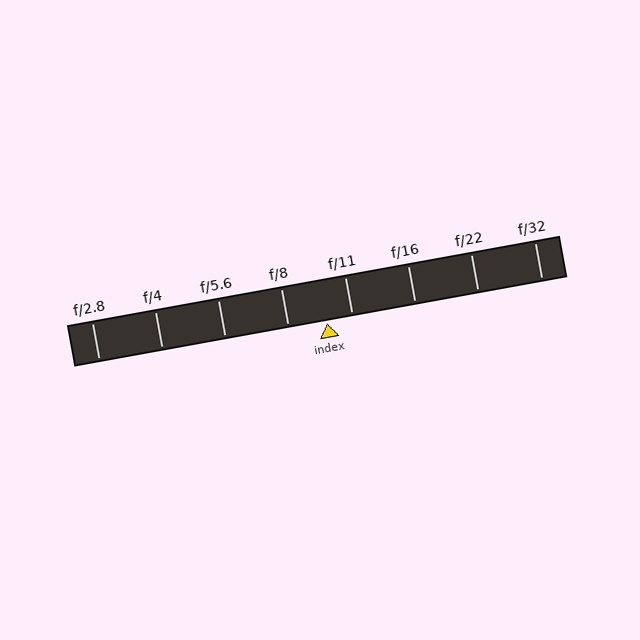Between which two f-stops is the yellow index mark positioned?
The index mark is between f/8 and f/11.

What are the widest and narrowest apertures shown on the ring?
The widest aperture shown is f/2.8 and the narrowest is f/32.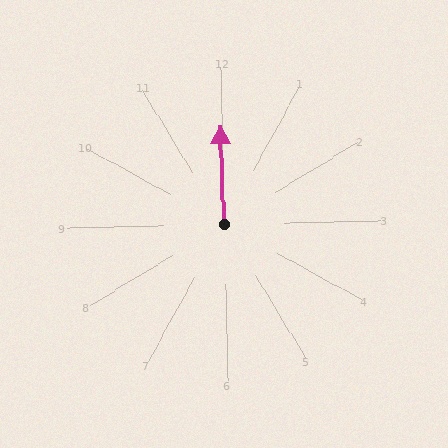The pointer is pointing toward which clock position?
Roughly 12 o'clock.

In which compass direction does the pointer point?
North.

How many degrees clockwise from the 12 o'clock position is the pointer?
Approximately 359 degrees.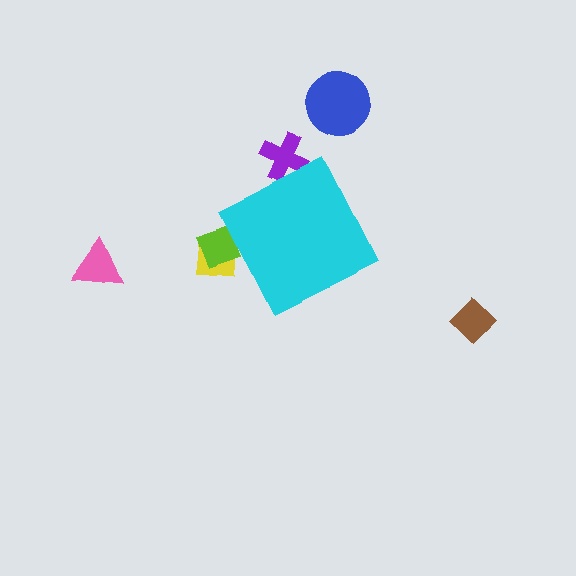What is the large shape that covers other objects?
A cyan diamond.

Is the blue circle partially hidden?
No, the blue circle is fully visible.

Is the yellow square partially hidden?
Yes, the yellow square is partially hidden behind the cyan diamond.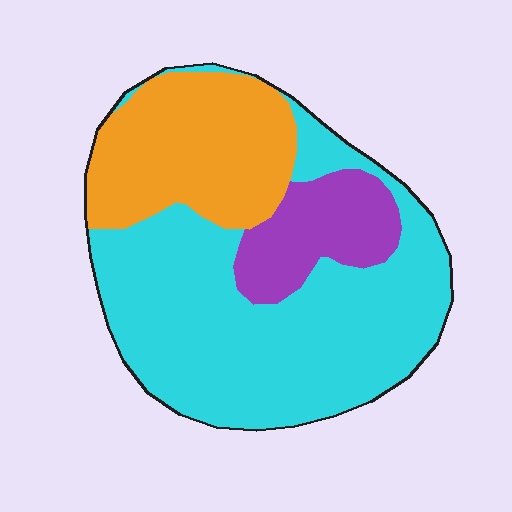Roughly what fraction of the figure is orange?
Orange takes up about one quarter (1/4) of the figure.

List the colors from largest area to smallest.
From largest to smallest: cyan, orange, purple.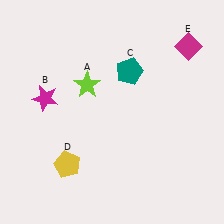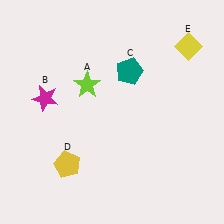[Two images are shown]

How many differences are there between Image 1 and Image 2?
There is 1 difference between the two images.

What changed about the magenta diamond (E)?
In Image 1, E is magenta. In Image 2, it changed to yellow.